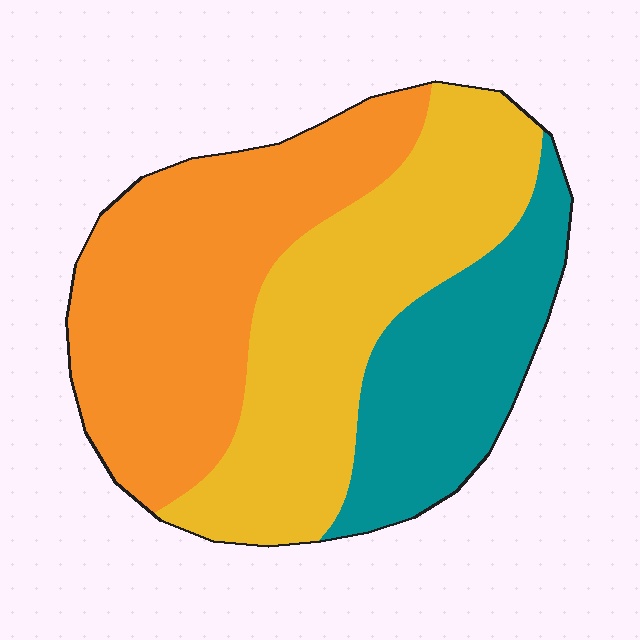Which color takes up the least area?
Teal, at roughly 25%.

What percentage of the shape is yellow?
Yellow takes up about three eighths (3/8) of the shape.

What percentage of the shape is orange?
Orange takes up between a third and a half of the shape.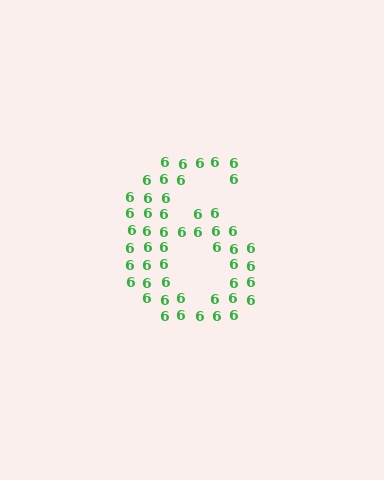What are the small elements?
The small elements are digit 6's.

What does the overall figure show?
The overall figure shows the digit 6.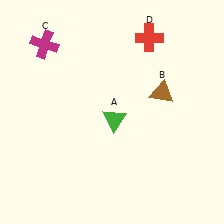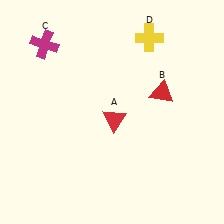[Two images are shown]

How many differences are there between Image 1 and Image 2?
There are 3 differences between the two images.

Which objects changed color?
A changed from green to red. B changed from brown to red. D changed from red to yellow.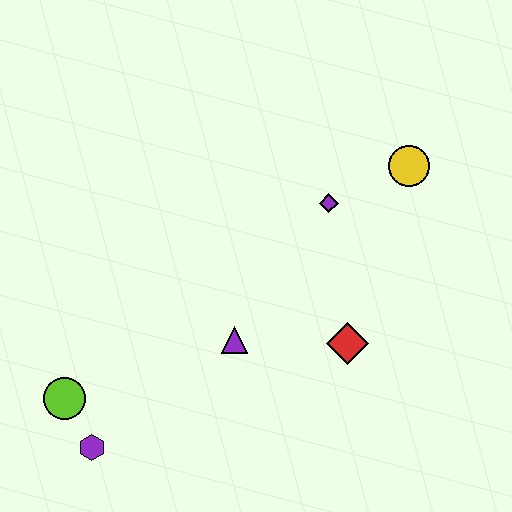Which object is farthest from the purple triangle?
The yellow circle is farthest from the purple triangle.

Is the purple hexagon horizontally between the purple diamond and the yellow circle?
No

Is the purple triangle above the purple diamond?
No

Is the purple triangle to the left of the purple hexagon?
No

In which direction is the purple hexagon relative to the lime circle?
The purple hexagon is below the lime circle.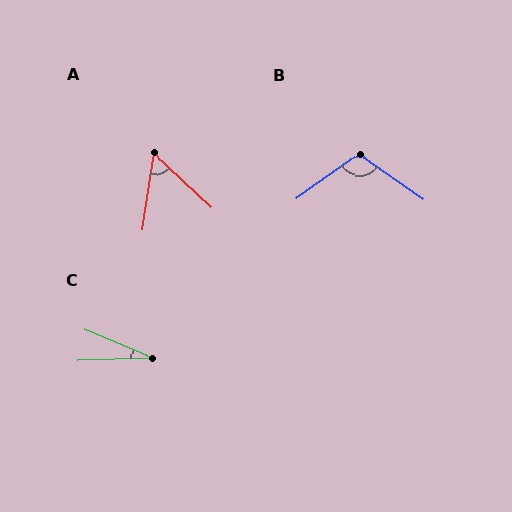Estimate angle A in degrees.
Approximately 56 degrees.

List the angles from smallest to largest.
C (24°), A (56°), B (110°).